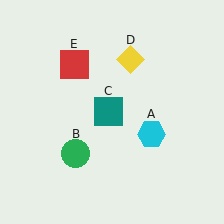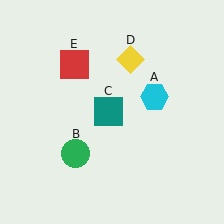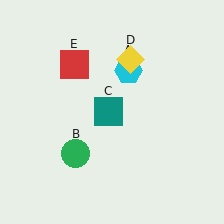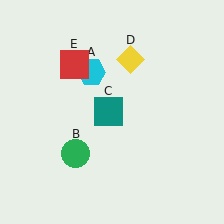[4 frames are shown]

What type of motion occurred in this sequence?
The cyan hexagon (object A) rotated counterclockwise around the center of the scene.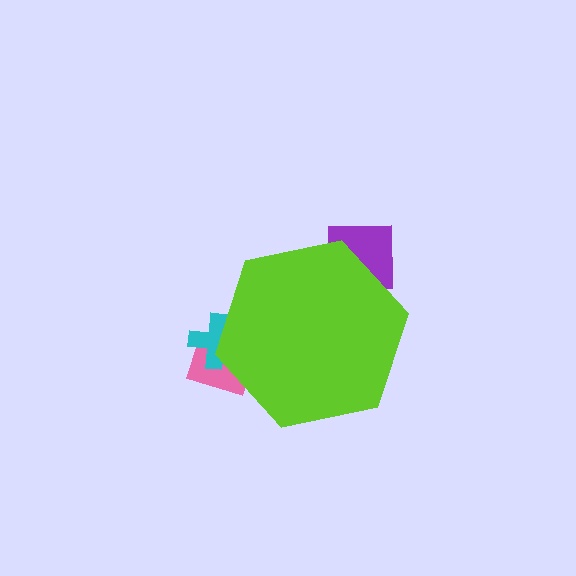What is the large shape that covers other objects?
A lime hexagon.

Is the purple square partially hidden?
Yes, the purple square is partially hidden behind the lime hexagon.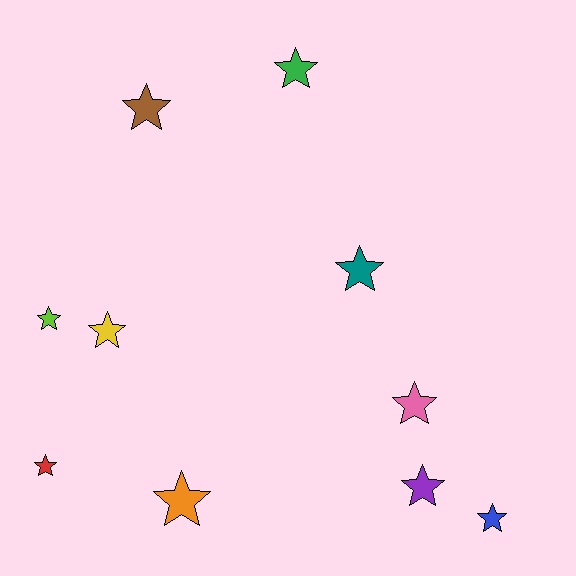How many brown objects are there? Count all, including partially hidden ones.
There is 1 brown object.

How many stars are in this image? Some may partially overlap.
There are 10 stars.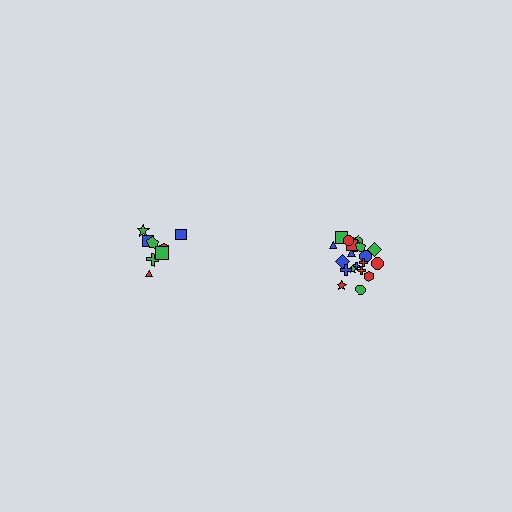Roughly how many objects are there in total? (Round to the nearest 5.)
Roughly 30 objects in total.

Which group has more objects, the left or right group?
The right group.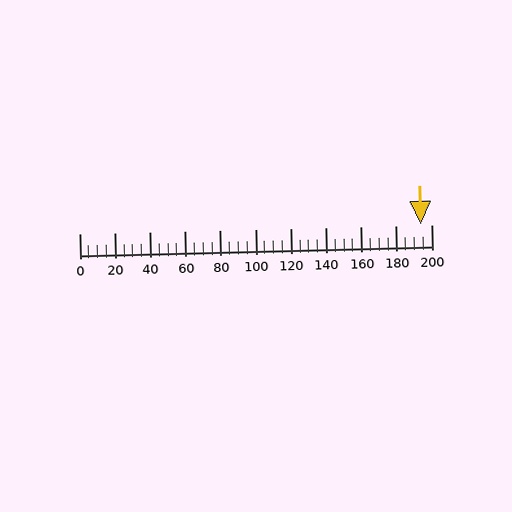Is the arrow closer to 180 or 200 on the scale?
The arrow is closer to 200.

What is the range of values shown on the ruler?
The ruler shows values from 0 to 200.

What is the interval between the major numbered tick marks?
The major tick marks are spaced 20 units apart.